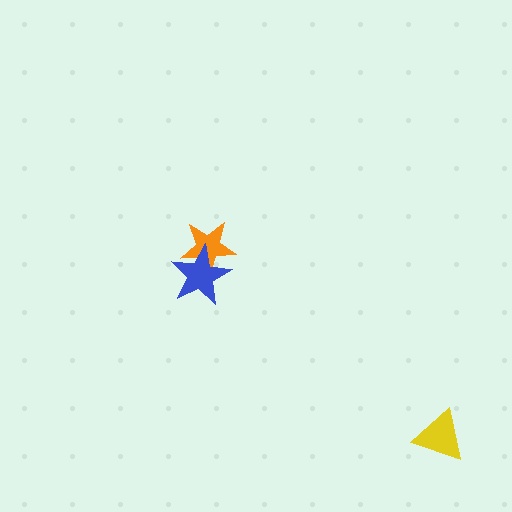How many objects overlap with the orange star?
1 object overlaps with the orange star.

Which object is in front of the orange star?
The blue star is in front of the orange star.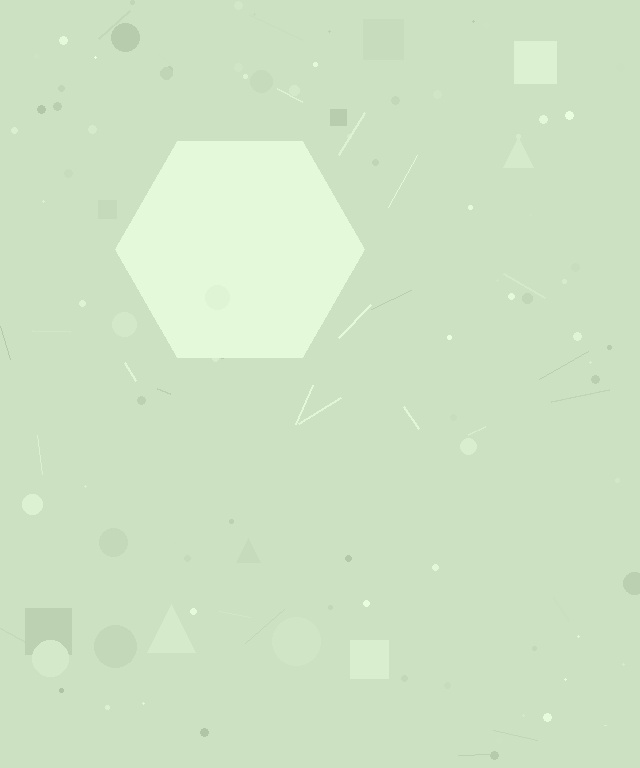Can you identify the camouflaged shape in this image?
The camouflaged shape is a hexagon.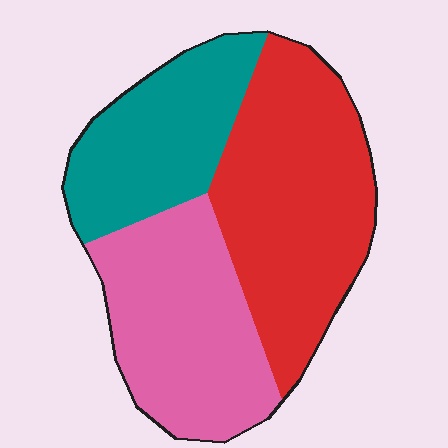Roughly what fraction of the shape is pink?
Pink covers 33% of the shape.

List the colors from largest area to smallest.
From largest to smallest: red, pink, teal.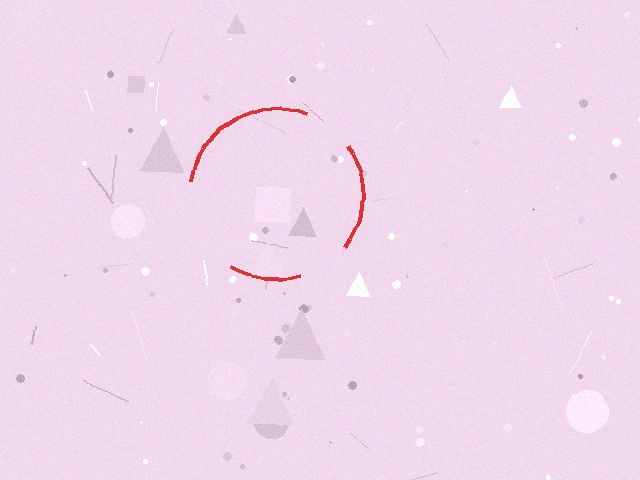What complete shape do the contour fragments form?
The contour fragments form a circle.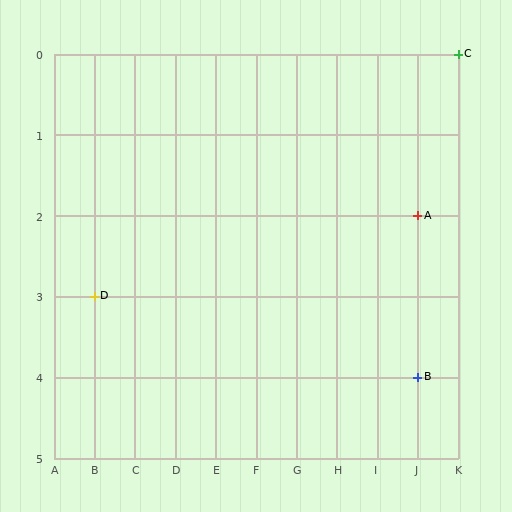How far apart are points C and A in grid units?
Points C and A are 1 column and 2 rows apart (about 2.2 grid units diagonally).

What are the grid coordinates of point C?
Point C is at grid coordinates (K, 0).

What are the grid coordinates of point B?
Point B is at grid coordinates (J, 4).